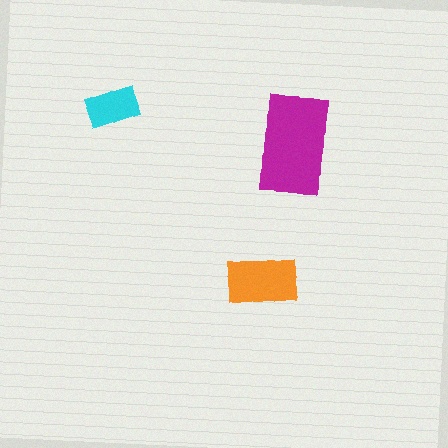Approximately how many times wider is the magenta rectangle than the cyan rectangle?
About 2 times wider.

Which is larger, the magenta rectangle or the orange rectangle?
The magenta one.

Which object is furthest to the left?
The cyan rectangle is leftmost.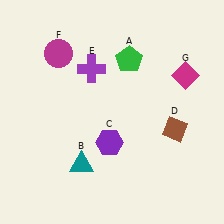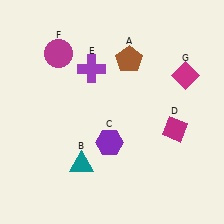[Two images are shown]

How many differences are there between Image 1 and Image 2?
There are 2 differences between the two images.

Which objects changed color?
A changed from green to brown. D changed from brown to magenta.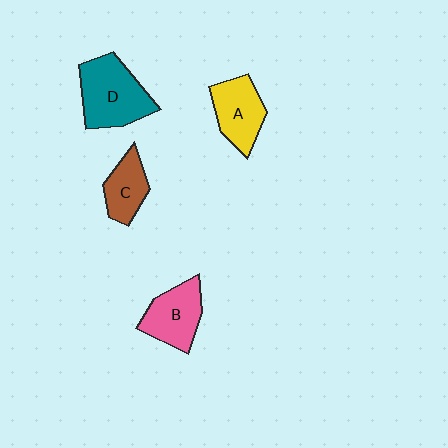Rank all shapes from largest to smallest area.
From largest to smallest: D (teal), B (pink), A (yellow), C (brown).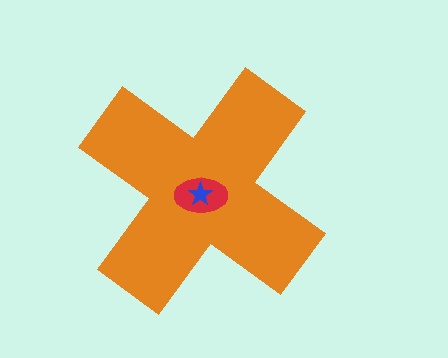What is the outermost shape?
The orange cross.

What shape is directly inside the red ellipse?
The blue star.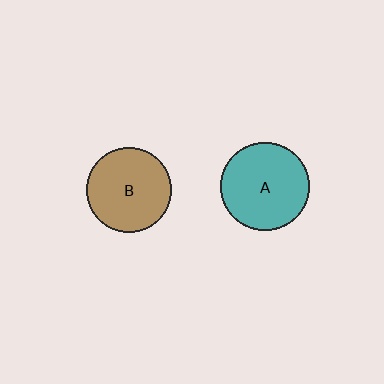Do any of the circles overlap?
No, none of the circles overlap.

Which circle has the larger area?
Circle A (teal).